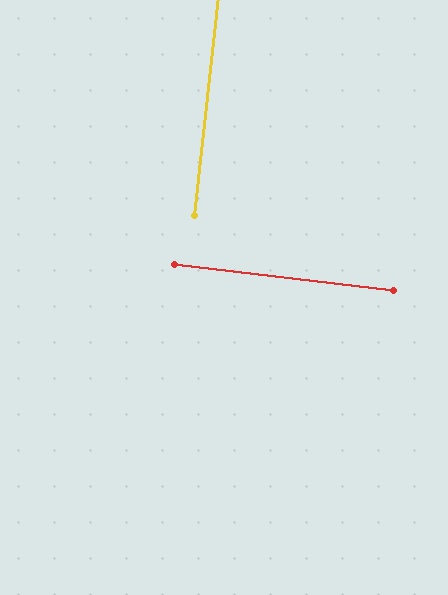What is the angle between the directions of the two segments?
Approximately 90 degrees.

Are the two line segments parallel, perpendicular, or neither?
Perpendicular — they meet at approximately 90°.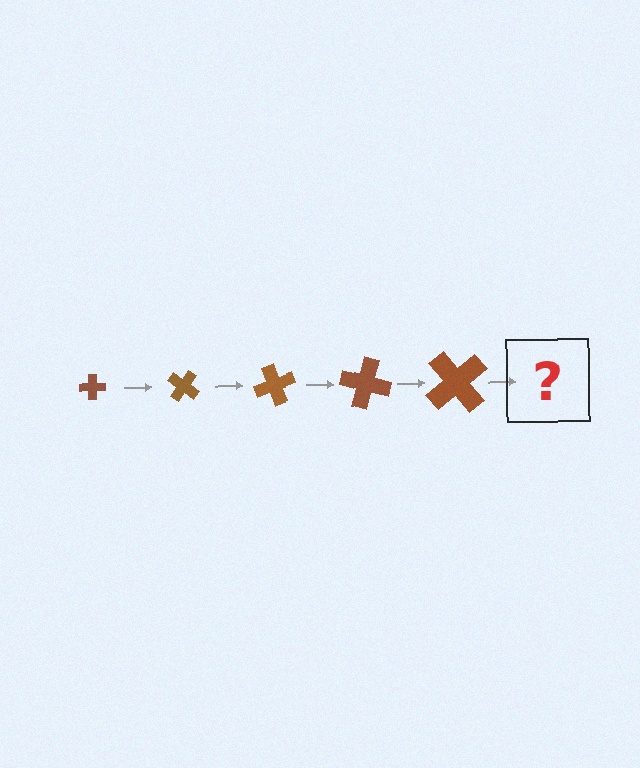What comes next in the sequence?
The next element should be a cross, larger than the previous one and rotated 175 degrees from the start.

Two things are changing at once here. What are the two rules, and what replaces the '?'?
The two rules are that the cross grows larger each step and it rotates 35 degrees each step. The '?' should be a cross, larger than the previous one and rotated 175 degrees from the start.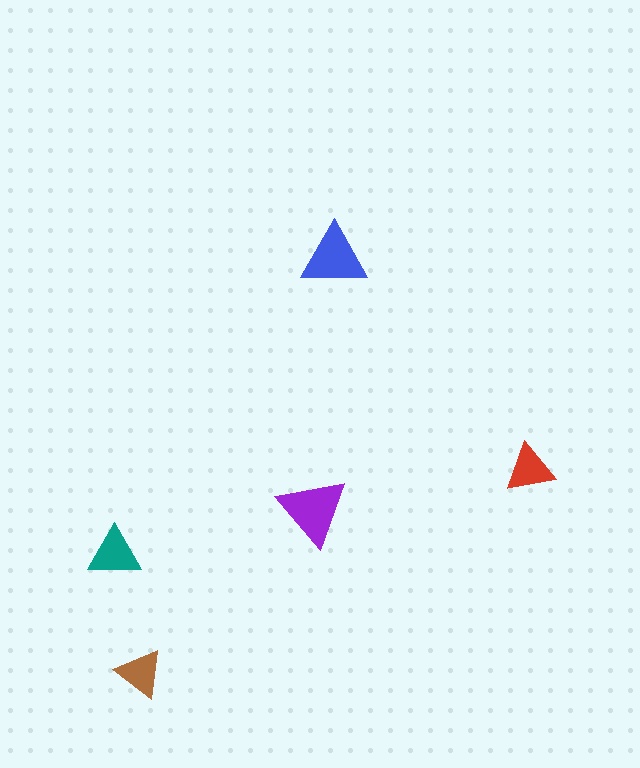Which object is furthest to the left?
The teal triangle is leftmost.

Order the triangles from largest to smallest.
the purple one, the blue one, the teal one, the red one, the brown one.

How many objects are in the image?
There are 5 objects in the image.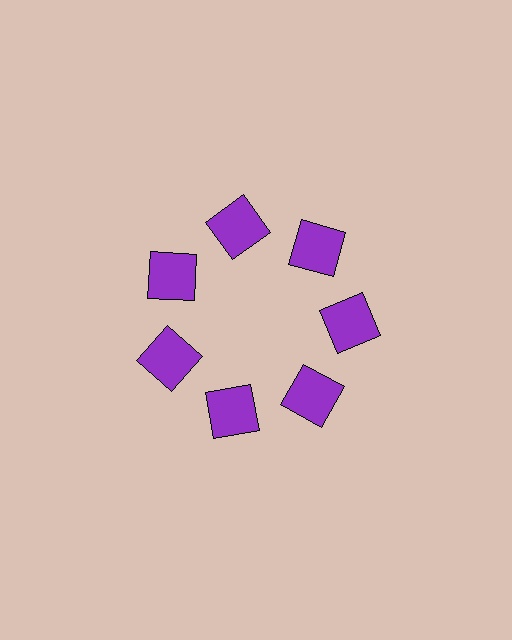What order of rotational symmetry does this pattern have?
This pattern has 7-fold rotational symmetry.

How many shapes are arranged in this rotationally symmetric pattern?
There are 7 shapes, arranged in 7 groups of 1.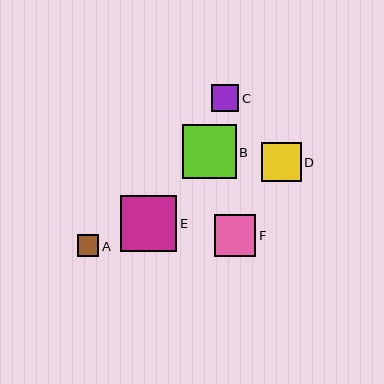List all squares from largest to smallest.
From largest to smallest: E, B, F, D, C, A.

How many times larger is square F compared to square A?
Square F is approximately 1.9 times the size of square A.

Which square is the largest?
Square E is the largest with a size of approximately 56 pixels.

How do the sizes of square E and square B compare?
Square E and square B are approximately the same size.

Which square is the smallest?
Square A is the smallest with a size of approximately 22 pixels.